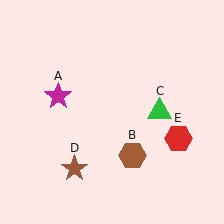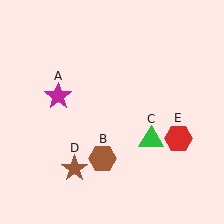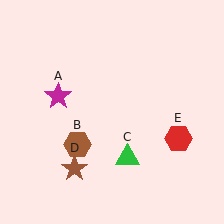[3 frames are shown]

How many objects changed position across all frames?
2 objects changed position: brown hexagon (object B), green triangle (object C).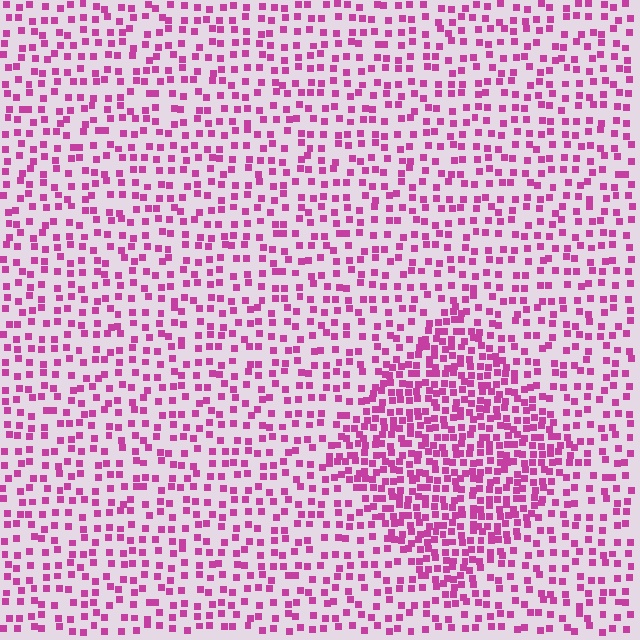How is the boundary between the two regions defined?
The boundary is defined by a change in element density (approximately 2.1x ratio). All elements are the same color, size, and shape.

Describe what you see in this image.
The image contains small magenta elements arranged at two different densities. A diamond-shaped region is visible where the elements are more densely packed than the surrounding area.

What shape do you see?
I see a diamond.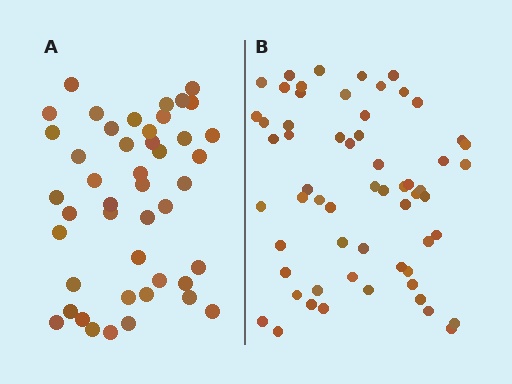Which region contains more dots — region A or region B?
Region B (the right region) has more dots.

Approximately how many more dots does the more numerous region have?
Region B has approximately 15 more dots than region A.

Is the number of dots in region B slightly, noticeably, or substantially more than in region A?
Region B has noticeably more, but not dramatically so. The ratio is roughly 1.3 to 1.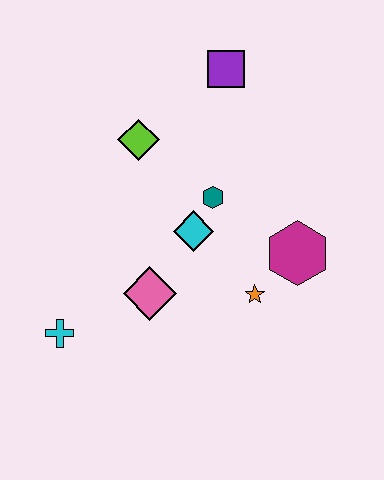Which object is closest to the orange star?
The magenta hexagon is closest to the orange star.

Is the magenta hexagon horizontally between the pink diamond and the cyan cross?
No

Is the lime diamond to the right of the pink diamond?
No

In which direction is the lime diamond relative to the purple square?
The lime diamond is to the left of the purple square.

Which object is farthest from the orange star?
The purple square is farthest from the orange star.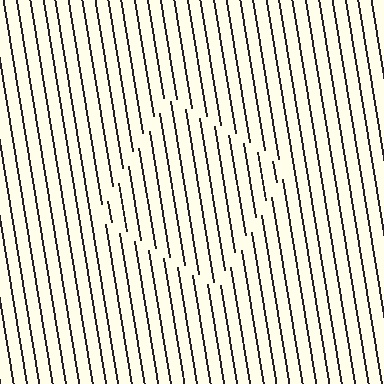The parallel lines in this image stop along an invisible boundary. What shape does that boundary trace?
An illusory square. The interior of the shape contains the same grating, shifted by half a period — the contour is defined by the phase discontinuity where line-ends from the inner and outer gratings abut.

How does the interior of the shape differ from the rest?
The interior of the shape contains the same grating, shifted by half a period — the contour is defined by the phase discontinuity where line-ends from the inner and outer gratings abut.